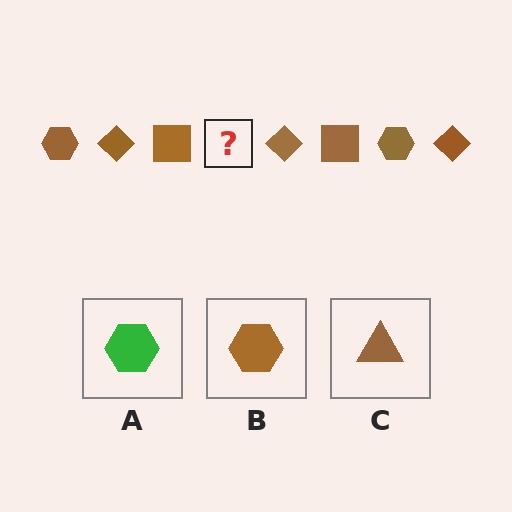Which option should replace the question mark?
Option B.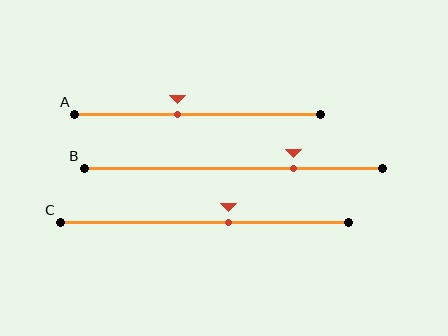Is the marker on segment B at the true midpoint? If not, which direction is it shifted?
No, the marker on segment B is shifted to the right by about 20% of the segment length.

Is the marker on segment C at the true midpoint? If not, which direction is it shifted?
No, the marker on segment C is shifted to the right by about 8% of the segment length.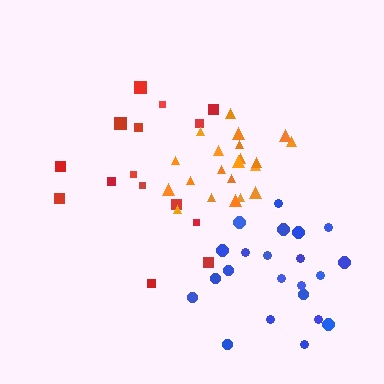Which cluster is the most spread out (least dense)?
Red.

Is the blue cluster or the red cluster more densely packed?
Blue.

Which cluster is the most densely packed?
Orange.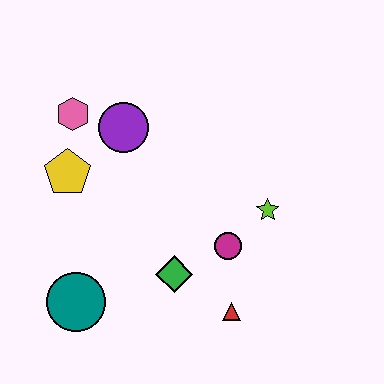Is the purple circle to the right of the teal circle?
Yes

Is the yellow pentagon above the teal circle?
Yes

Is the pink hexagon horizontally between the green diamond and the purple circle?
No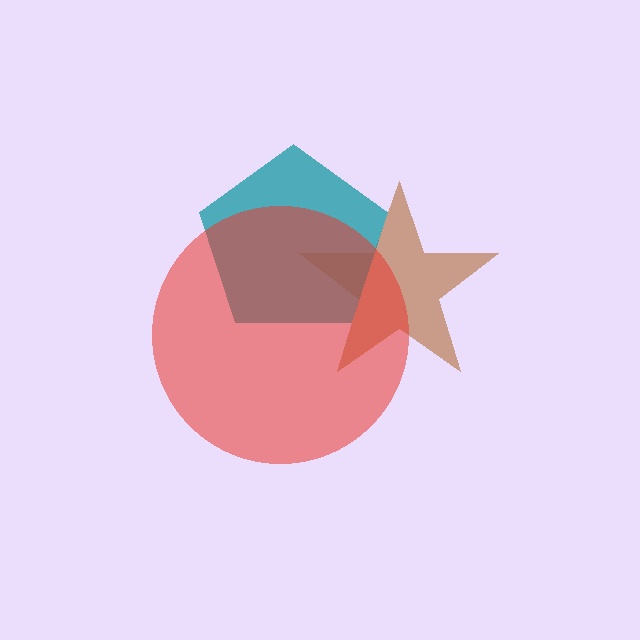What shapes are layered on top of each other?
The layered shapes are: a brown star, a teal pentagon, a red circle.